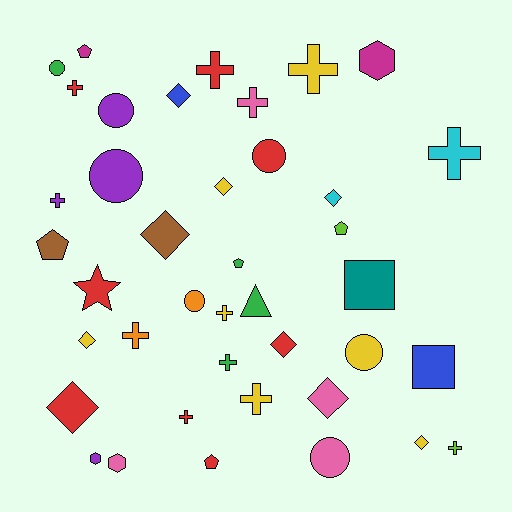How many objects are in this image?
There are 40 objects.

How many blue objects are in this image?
There are 2 blue objects.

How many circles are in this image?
There are 7 circles.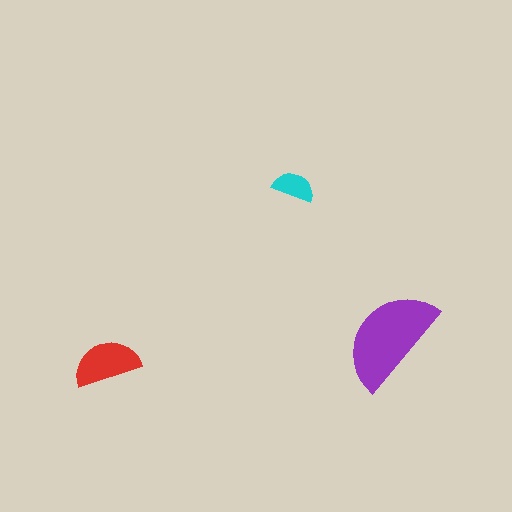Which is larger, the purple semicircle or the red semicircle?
The purple one.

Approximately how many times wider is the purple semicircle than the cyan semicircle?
About 2.5 times wider.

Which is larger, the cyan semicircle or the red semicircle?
The red one.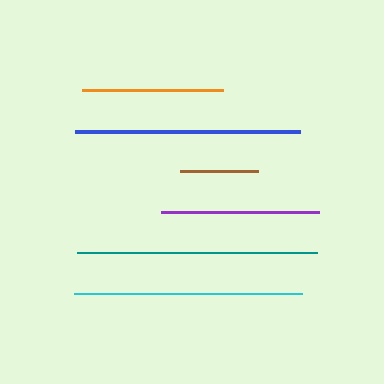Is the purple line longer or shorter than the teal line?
The teal line is longer than the purple line.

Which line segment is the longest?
The teal line is the longest at approximately 240 pixels.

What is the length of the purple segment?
The purple segment is approximately 158 pixels long.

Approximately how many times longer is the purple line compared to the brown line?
The purple line is approximately 2.0 times the length of the brown line.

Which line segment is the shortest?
The brown line is the shortest at approximately 78 pixels.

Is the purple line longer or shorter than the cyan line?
The cyan line is longer than the purple line.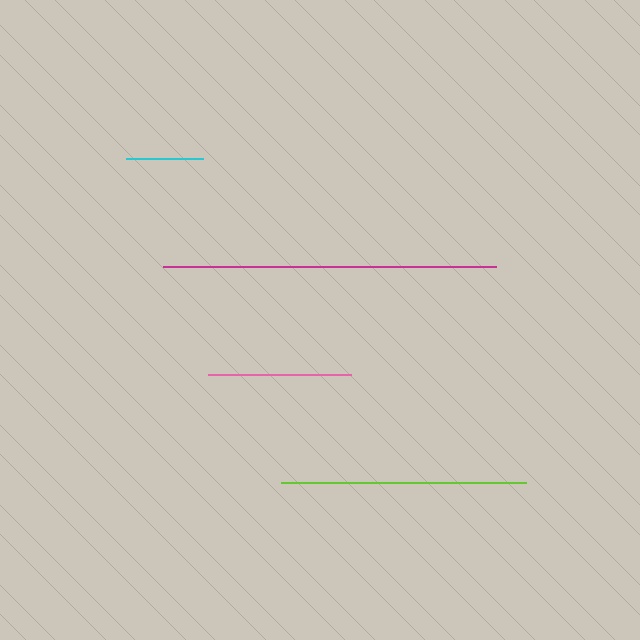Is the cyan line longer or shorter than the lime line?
The lime line is longer than the cyan line.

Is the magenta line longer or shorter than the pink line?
The magenta line is longer than the pink line.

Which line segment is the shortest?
The cyan line is the shortest at approximately 76 pixels.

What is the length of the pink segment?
The pink segment is approximately 142 pixels long.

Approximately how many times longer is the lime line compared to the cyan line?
The lime line is approximately 3.2 times the length of the cyan line.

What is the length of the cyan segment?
The cyan segment is approximately 76 pixels long.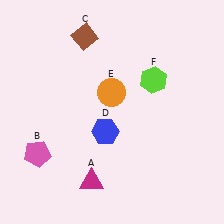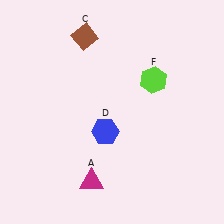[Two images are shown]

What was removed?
The pink pentagon (B), the orange circle (E) were removed in Image 2.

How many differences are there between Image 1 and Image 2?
There are 2 differences between the two images.